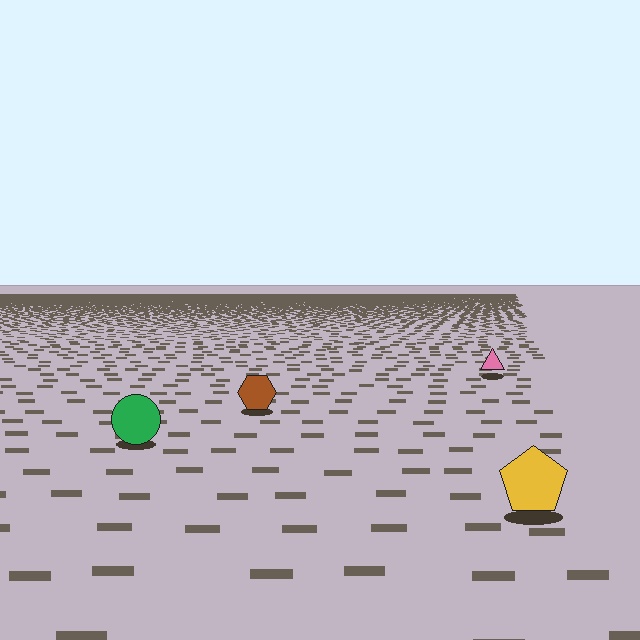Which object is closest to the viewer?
The yellow pentagon is closest. The texture marks near it are larger and more spread out.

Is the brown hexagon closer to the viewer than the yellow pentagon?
No. The yellow pentagon is closer — you can tell from the texture gradient: the ground texture is coarser near it.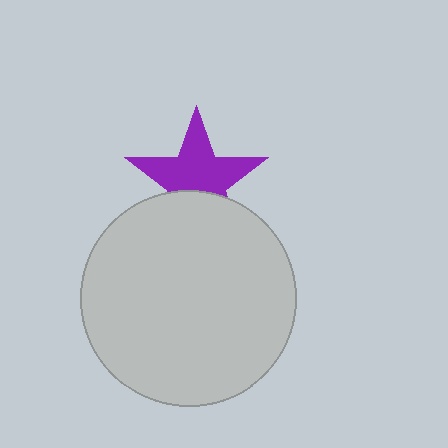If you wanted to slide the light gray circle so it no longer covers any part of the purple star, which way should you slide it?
Slide it down — that is the most direct way to separate the two shapes.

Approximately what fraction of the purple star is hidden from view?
Roughly 36% of the purple star is hidden behind the light gray circle.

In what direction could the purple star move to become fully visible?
The purple star could move up. That would shift it out from behind the light gray circle entirely.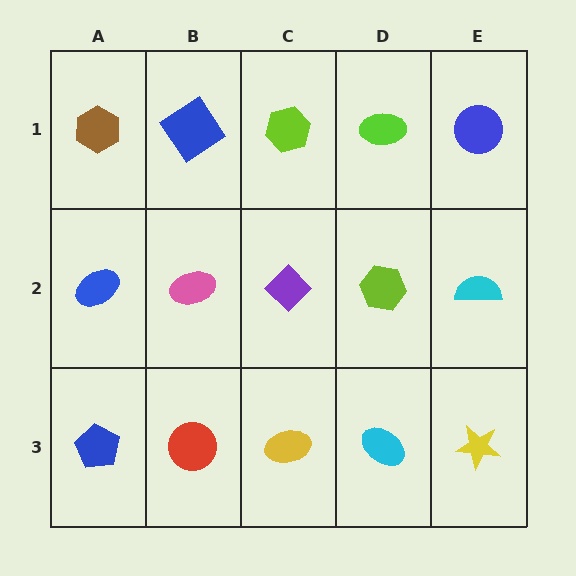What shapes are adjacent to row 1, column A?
A blue ellipse (row 2, column A), a blue diamond (row 1, column B).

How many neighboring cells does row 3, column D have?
3.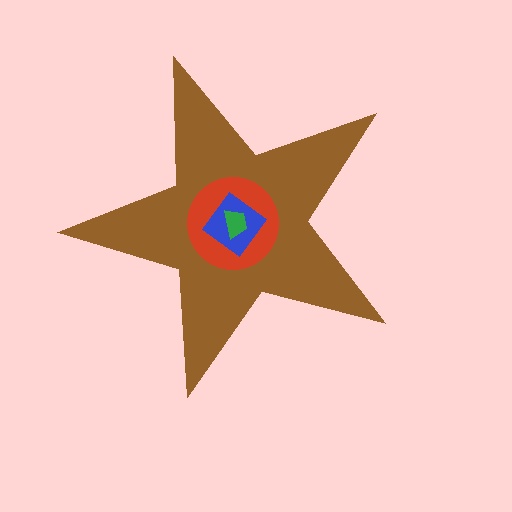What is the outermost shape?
The brown star.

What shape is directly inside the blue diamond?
The green trapezoid.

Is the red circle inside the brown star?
Yes.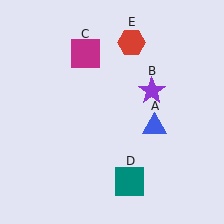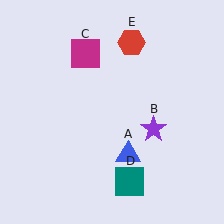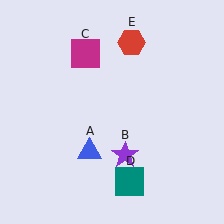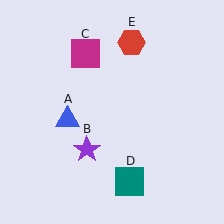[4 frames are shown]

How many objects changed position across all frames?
2 objects changed position: blue triangle (object A), purple star (object B).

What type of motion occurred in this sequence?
The blue triangle (object A), purple star (object B) rotated clockwise around the center of the scene.